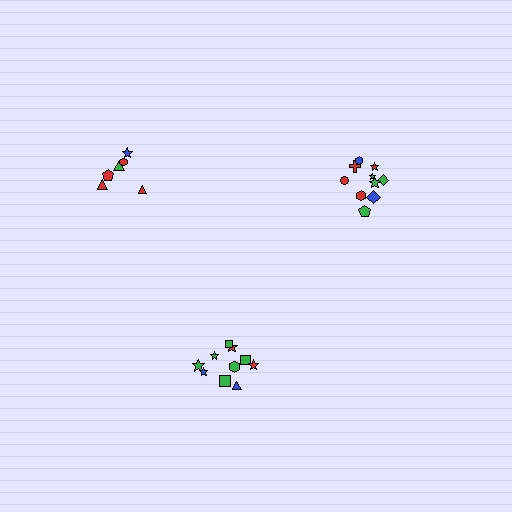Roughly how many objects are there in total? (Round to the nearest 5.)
Roughly 25 objects in total.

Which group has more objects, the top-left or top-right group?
The top-right group.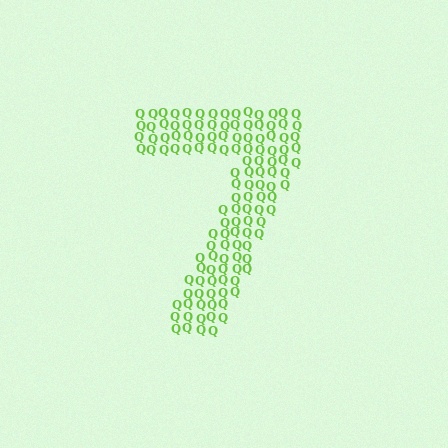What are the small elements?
The small elements are letter Q's.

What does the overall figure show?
The overall figure shows the digit 7.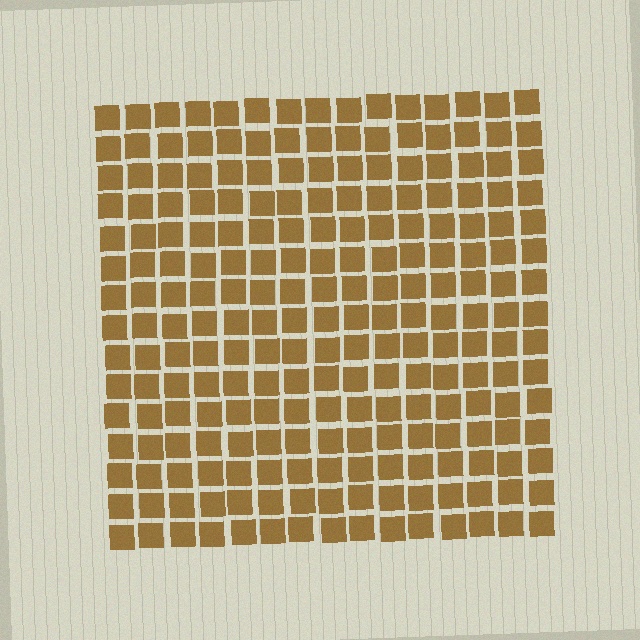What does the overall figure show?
The overall figure shows a square.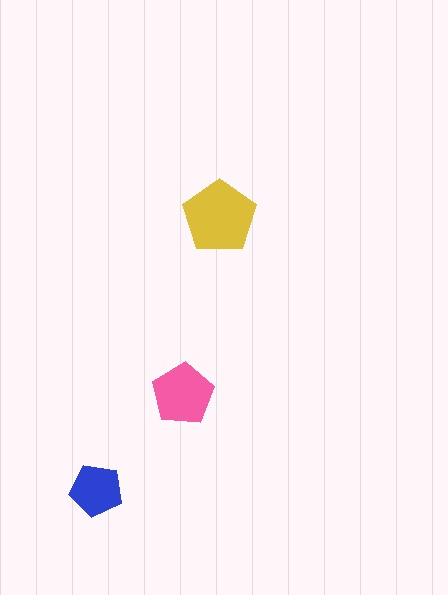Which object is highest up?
The yellow pentagon is topmost.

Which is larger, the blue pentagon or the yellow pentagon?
The yellow one.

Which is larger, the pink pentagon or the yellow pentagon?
The yellow one.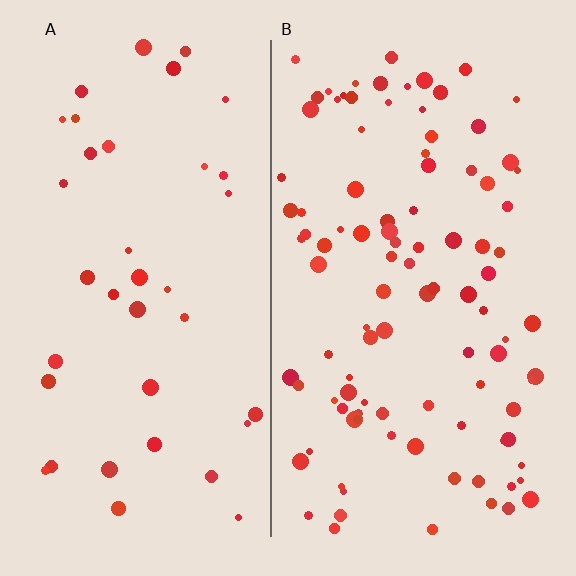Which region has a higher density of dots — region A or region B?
B (the right).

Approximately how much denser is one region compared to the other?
Approximately 2.7× — region B over region A.